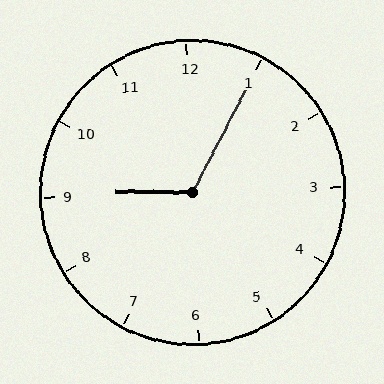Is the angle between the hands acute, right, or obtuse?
It is obtuse.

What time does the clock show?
9:05.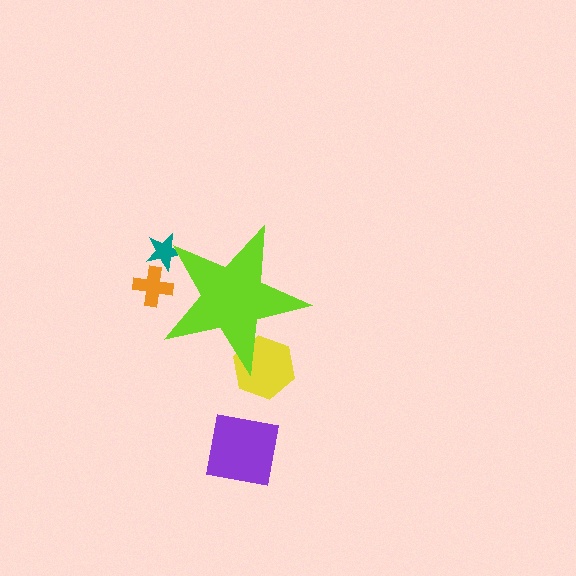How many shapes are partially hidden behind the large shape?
3 shapes are partially hidden.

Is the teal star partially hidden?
Yes, the teal star is partially hidden behind the lime star.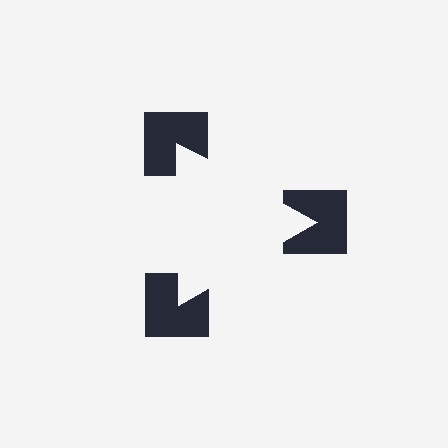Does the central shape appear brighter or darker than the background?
It typically appears slightly brighter than the background, even though no actual brightness change is drawn.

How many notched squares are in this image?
There are 3 — one at each vertex of the illusory triangle.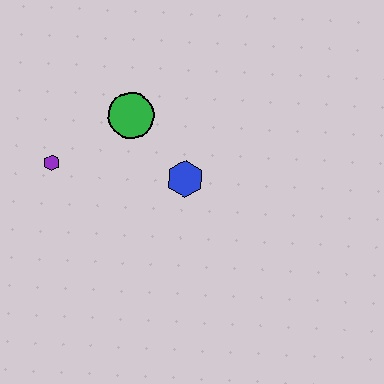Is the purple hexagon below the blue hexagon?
No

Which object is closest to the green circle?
The blue hexagon is closest to the green circle.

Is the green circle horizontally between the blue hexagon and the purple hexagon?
Yes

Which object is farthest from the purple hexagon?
The blue hexagon is farthest from the purple hexagon.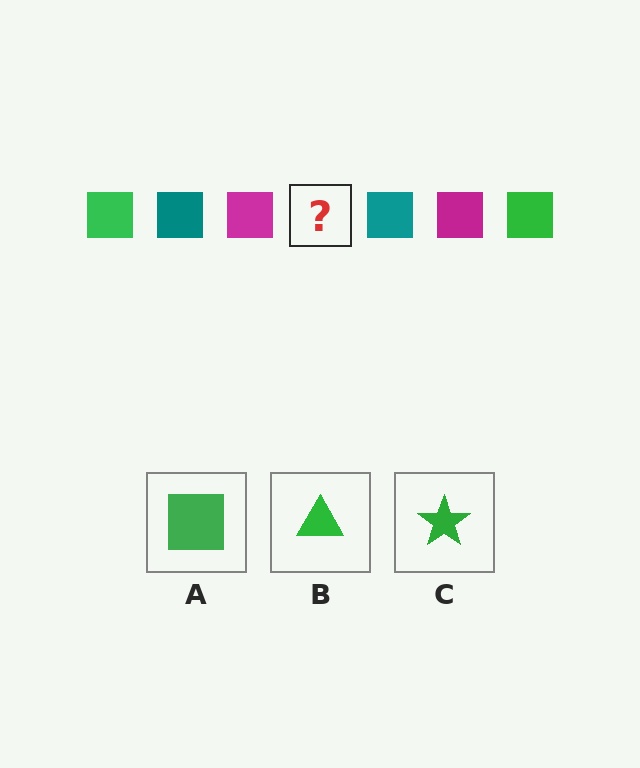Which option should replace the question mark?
Option A.